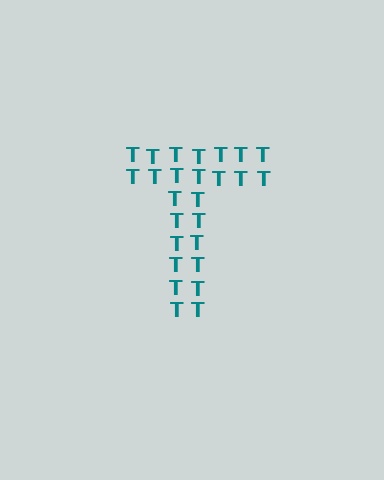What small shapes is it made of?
It is made of small letter T's.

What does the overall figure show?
The overall figure shows the letter T.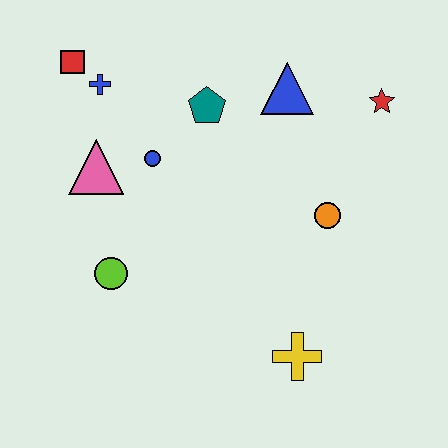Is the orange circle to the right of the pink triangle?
Yes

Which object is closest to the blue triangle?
The teal pentagon is closest to the blue triangle.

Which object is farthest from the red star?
The lime circle is farthest from the red star.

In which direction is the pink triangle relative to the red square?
The pink triangle is below the red square.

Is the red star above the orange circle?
Yes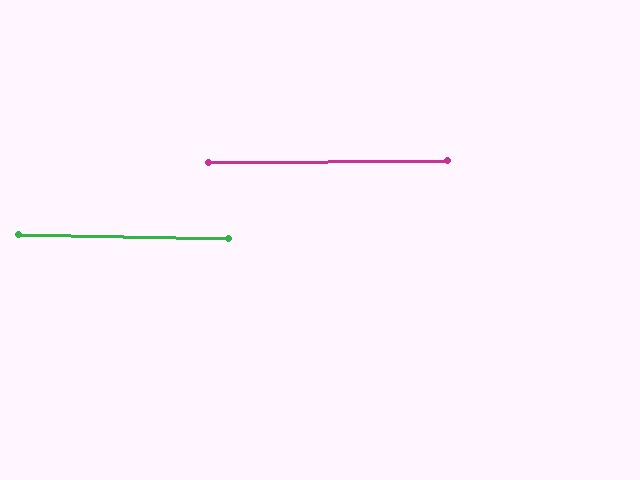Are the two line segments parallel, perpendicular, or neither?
Parallel — their directions differ by only 1.4°.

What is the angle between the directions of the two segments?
Approximately 1 degree.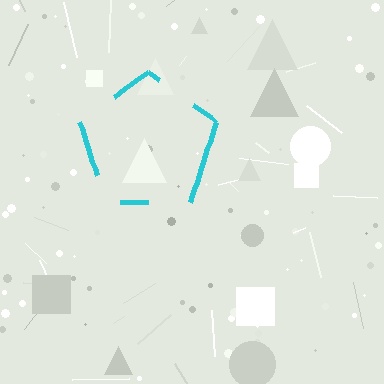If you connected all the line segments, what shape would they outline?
They would outline a pentagon.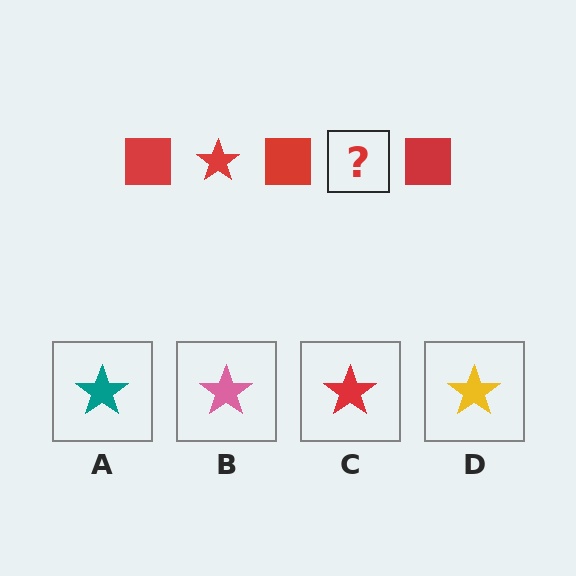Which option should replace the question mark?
Option C.